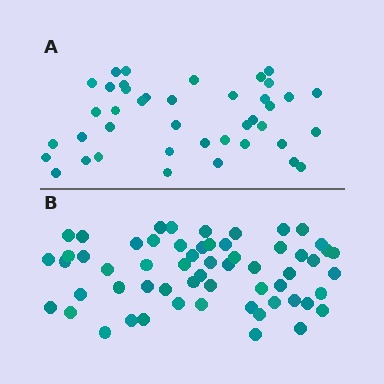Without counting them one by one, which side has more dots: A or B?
Region B (the bottom region) has more dots.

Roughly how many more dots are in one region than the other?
Region B has approximately 20 more dots than region A.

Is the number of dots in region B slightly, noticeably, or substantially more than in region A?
Region B has noticeably more, but not dramatically so. The ratio is roughly 1.4 to 1.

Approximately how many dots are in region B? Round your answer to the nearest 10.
About 60 dots. (The exact count is 59, which rounds to 60.)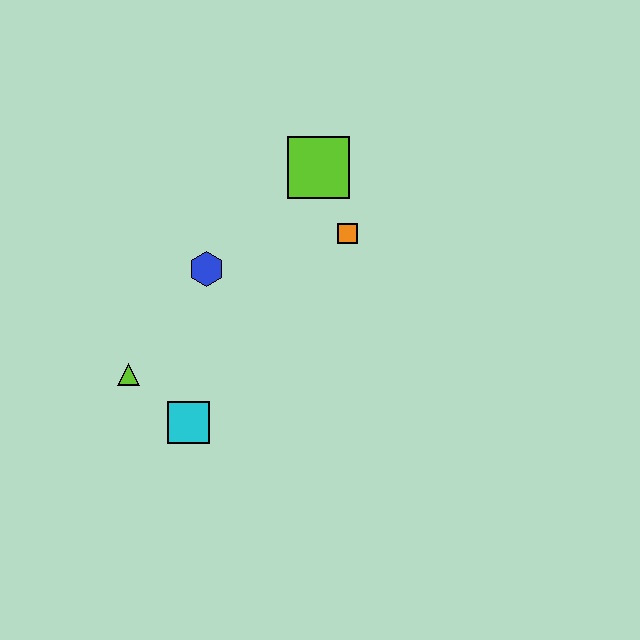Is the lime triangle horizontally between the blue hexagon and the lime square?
No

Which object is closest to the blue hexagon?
The lime triangle is closest to the blue hexagon.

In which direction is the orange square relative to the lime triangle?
The orange square is to the right of the lime triangle.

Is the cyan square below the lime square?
Yes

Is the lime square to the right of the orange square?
No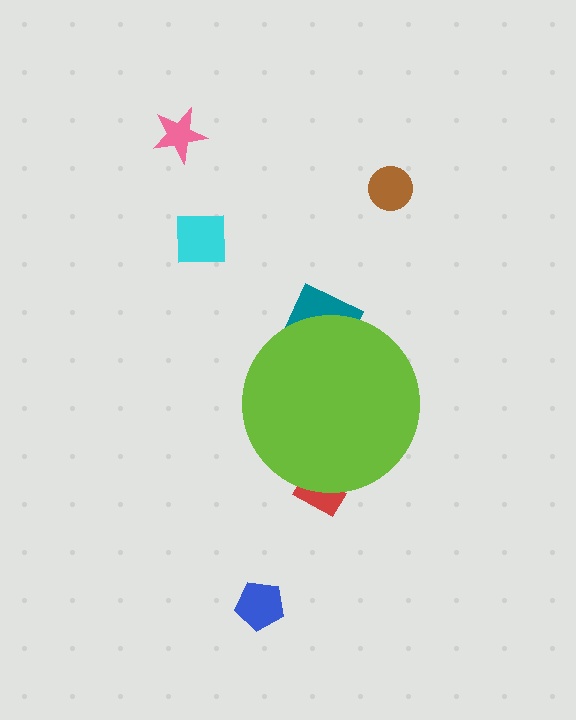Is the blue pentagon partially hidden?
No, the blue pentagon is fully visible.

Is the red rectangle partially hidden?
Yes, the red rectangle is partially hidden behind the lime circle.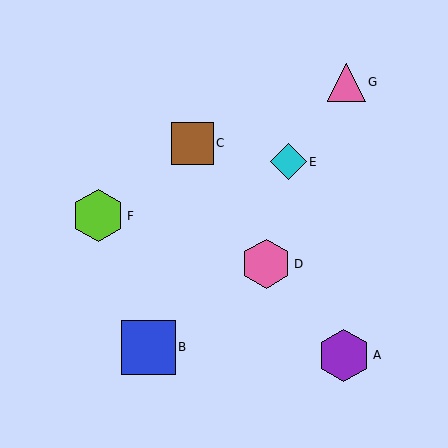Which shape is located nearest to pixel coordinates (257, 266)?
The pink hexagon (labeled D) at (266, 264) is nearest to that location.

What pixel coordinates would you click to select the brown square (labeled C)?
Click at (192, 143) to select the brown square C.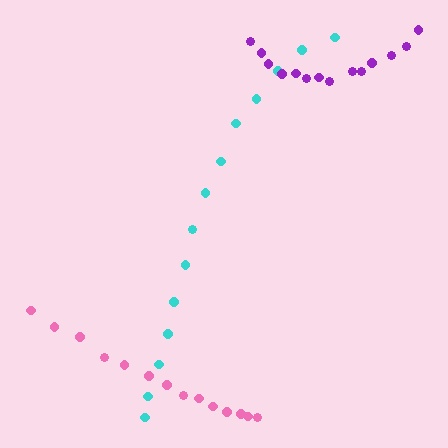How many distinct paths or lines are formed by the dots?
There are 3 distinct paths.